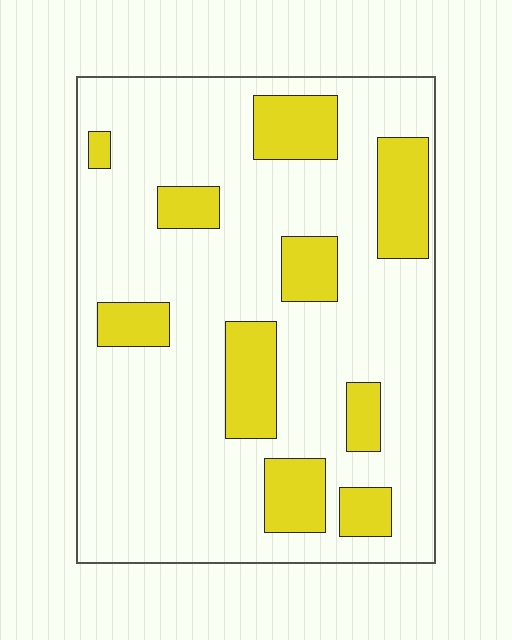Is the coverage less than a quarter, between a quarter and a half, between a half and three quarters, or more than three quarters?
Less than a quarter.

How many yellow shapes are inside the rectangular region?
10.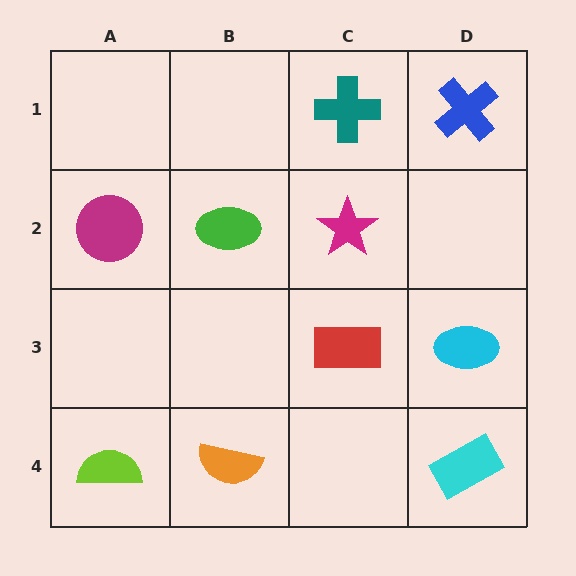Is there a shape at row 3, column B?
No, that cell is empty.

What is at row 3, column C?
A red rectangle.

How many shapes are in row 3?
2 shapes.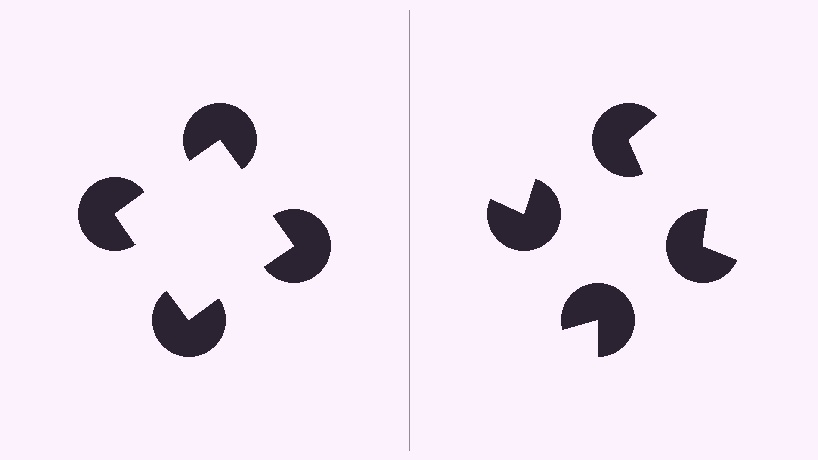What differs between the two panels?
The pac-man discs are positioned identically on both sides; only the wedge orientations differ. On the left they align to a square; on the right they are misaligned.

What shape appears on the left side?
An illusory square.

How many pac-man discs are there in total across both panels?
8 — 4 on each side.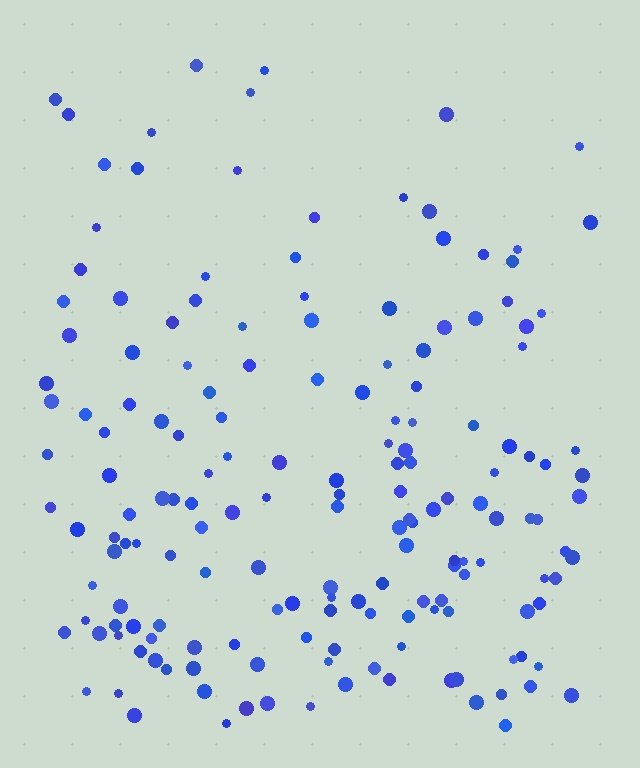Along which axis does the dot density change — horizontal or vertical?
Vertical.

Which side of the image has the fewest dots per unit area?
The top.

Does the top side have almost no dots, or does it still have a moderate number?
Still a moderate number, just noticeably fewer than the bottom.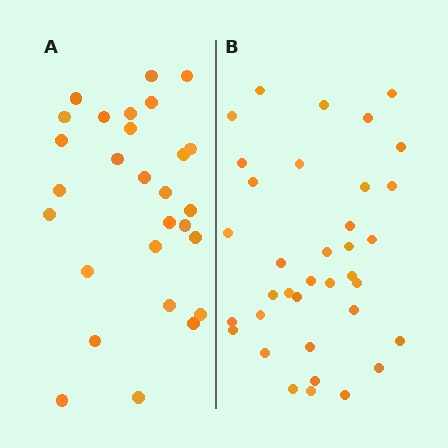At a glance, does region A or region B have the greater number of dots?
Region B (the right region) has more dots.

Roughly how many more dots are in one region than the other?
Region B has roughly 8 or so more dots than region A.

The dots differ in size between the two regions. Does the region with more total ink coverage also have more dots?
No. Region A has more total ink coverage because its dots are larger, but region B actually contains more individual dots. Total area can be misleading — the number of items is what matters here.